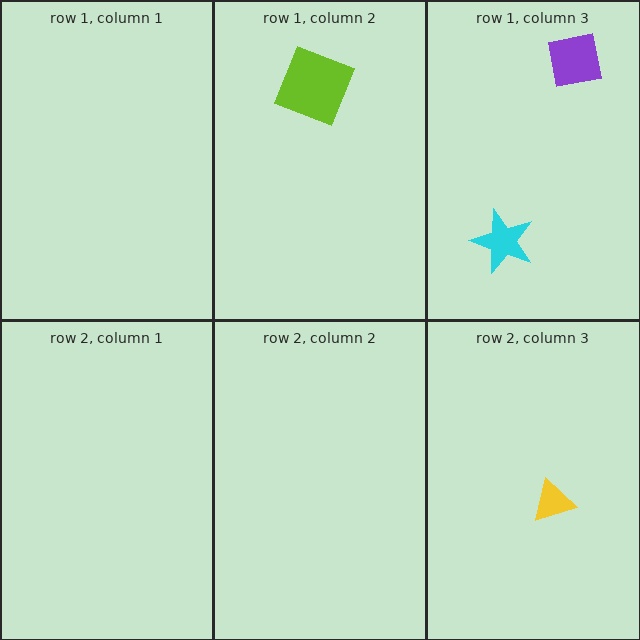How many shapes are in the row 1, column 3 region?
2.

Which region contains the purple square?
The row 1, column 3 region.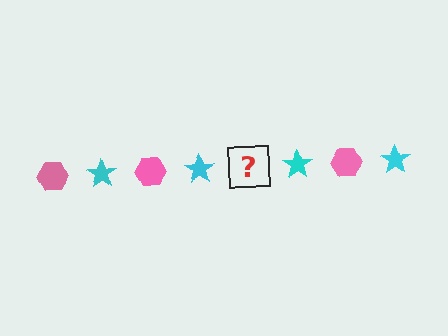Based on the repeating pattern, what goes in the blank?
The blank should be a pink hexagon.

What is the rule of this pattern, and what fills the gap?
The rule is that the pattern alternates between pink hexagon and cyan star. The gap should be filled with a pink hexagon.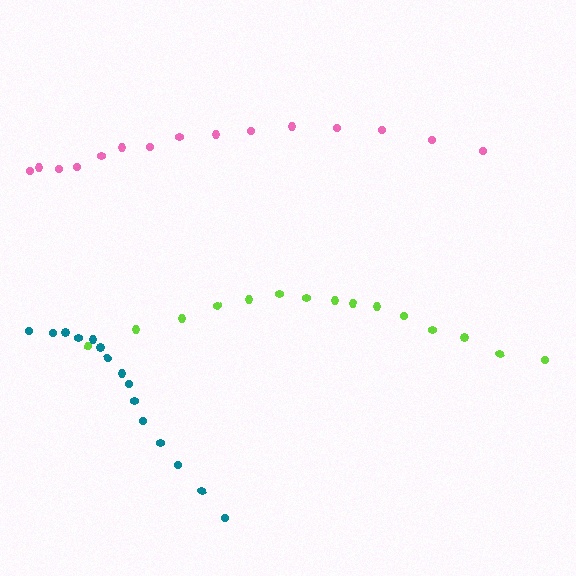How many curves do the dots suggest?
There are 3 distinct paths.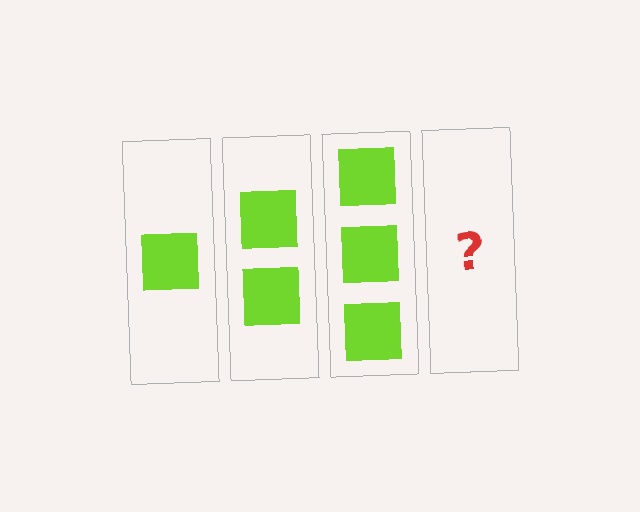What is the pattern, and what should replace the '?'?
The pattern is that each step adds one more square. The '?' should be 4 squares.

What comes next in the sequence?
The next element should be 4 squares.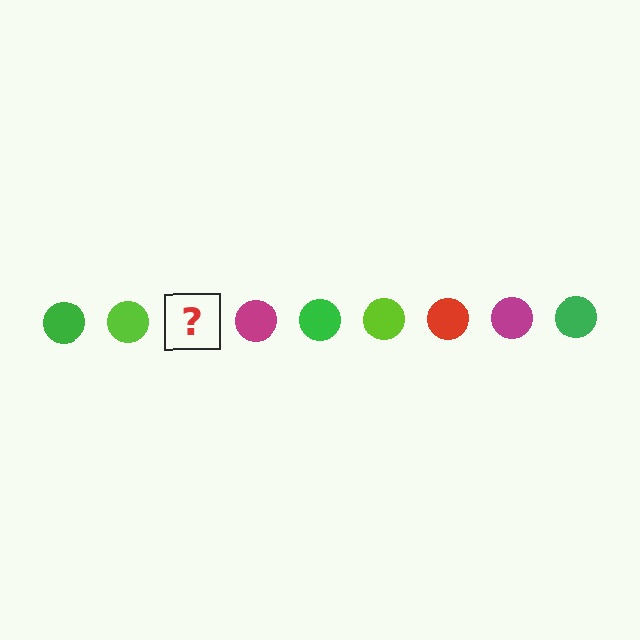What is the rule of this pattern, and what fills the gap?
The rule is that the pattern cycles through green, lime, red, magenta circles. The gap should be filled with a red circle.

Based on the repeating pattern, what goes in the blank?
The blank should be a red circle.